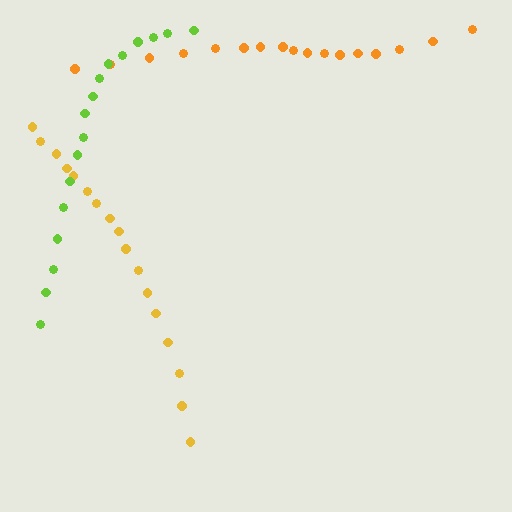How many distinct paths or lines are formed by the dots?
There are 3 distinct paths.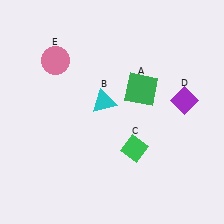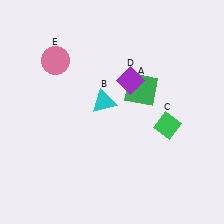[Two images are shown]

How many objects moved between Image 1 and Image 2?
2 objects moved between the two images.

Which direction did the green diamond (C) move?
The green diamond (C) moved right.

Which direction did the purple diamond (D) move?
The purple diamond (D) moved left.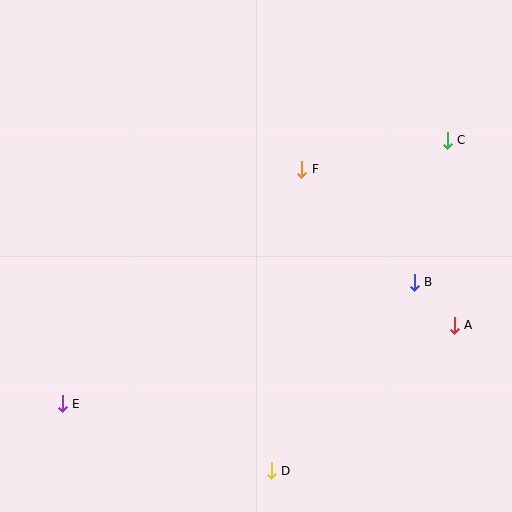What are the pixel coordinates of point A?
Point A is at (454, 325).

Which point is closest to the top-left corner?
Point F is closest to the top-left corner.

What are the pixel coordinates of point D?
Point D is at (271, 471).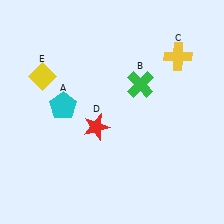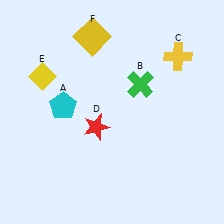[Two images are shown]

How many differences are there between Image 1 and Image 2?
There is 1 difference between the two images.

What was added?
A yellow square (F) was added in Image 2.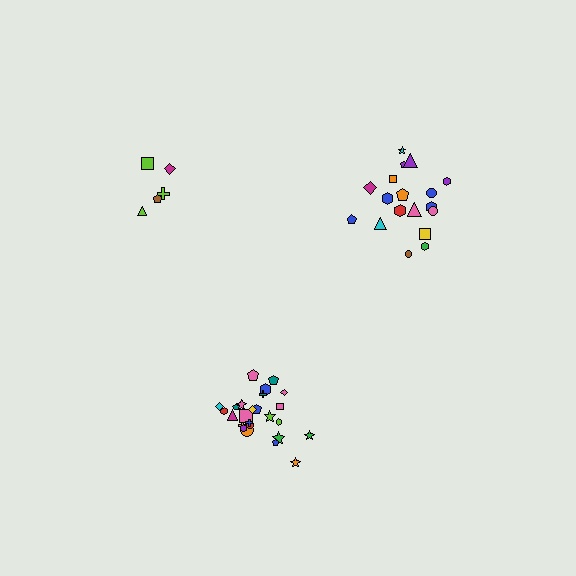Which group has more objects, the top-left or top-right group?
The top-right group.